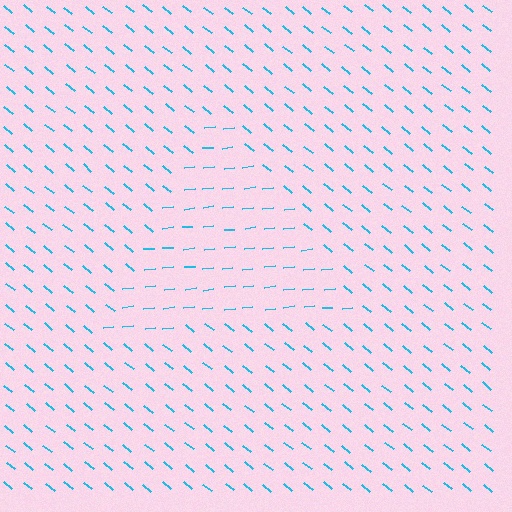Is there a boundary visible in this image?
Yes, there is a texture boundary formed by a change in line orientation.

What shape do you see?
I see a triangle.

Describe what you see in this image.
The image is filled with small cyan line segments. A triangle region in the image has lines oriented differently from the surrounding lines, creating a visible texture boundary.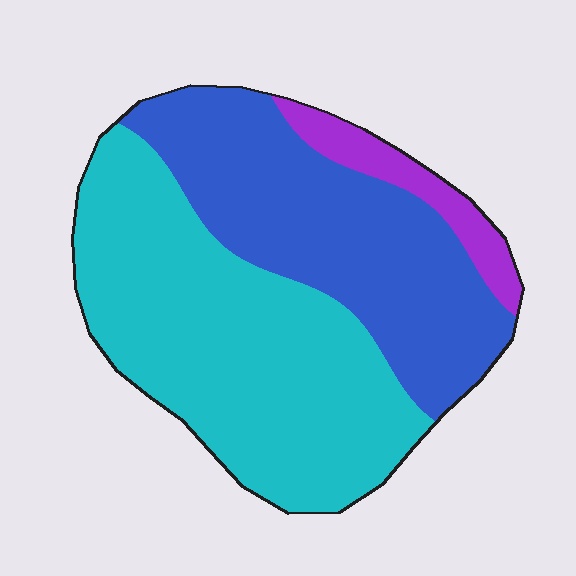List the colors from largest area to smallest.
From largest to smallest: cyan, blue, purple.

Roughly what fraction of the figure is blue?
Blue covers 40% of the figure.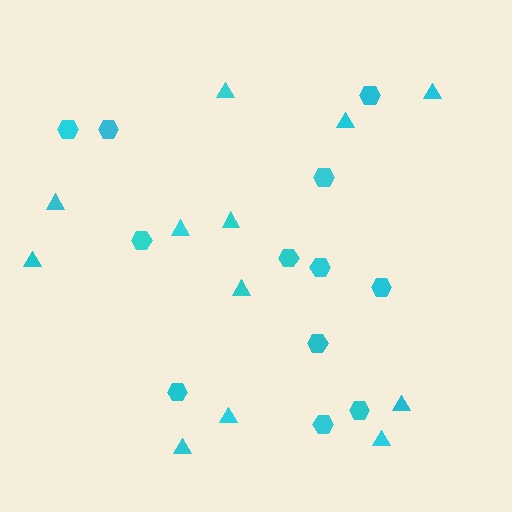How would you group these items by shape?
There are 2 groups: one group of hexagons (12) and one group of triangles (12).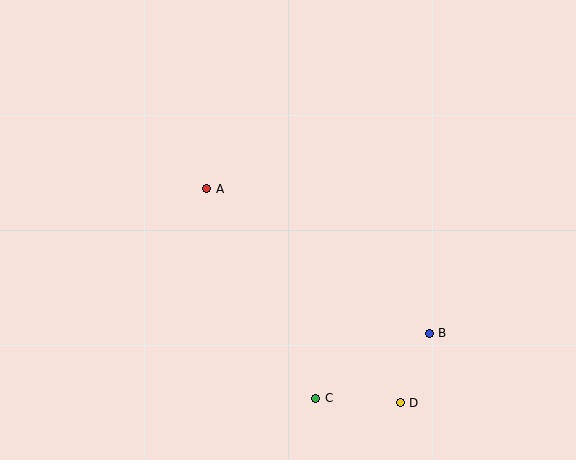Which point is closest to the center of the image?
Point A at (207, 189) is closest to the center.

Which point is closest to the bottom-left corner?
Point C is closest to the bottom-left corner.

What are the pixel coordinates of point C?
Point C is at (316, 398).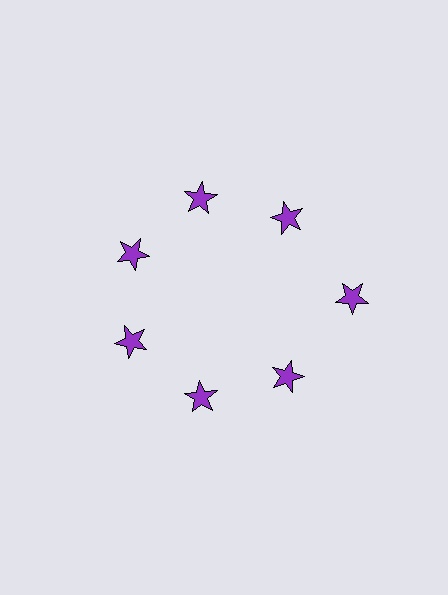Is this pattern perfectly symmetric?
No. The 7 purple stars are arranged in a ring, but one element near the 3 o'clock position is pushed outward from the center, breaking the 7-fold rotational symmetry.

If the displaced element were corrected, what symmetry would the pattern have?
It would have 7-fold rotational symmetry — the pattern would map onto itself every 51 degrees.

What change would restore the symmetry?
The symmetry would be restored by moving it inward, back onto the ring so that all 7 stars sit at equal angles and equal distance from the center.